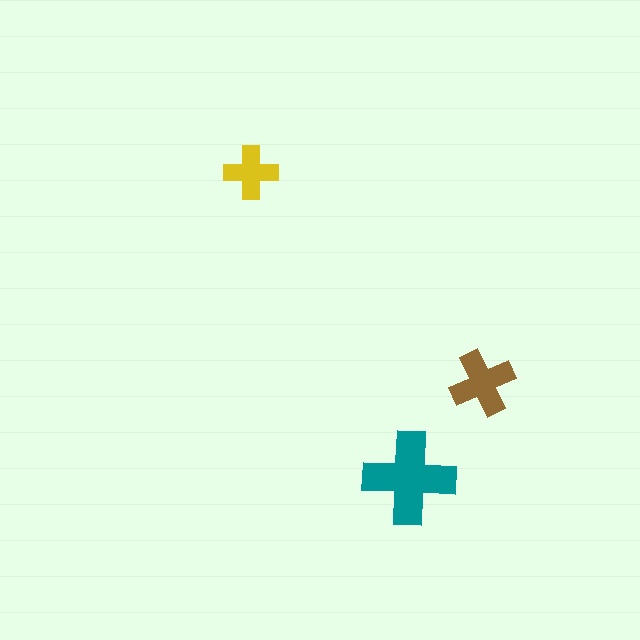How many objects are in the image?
There are 3 objects in the image.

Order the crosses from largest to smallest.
the teal one, the brown one, the yellow one.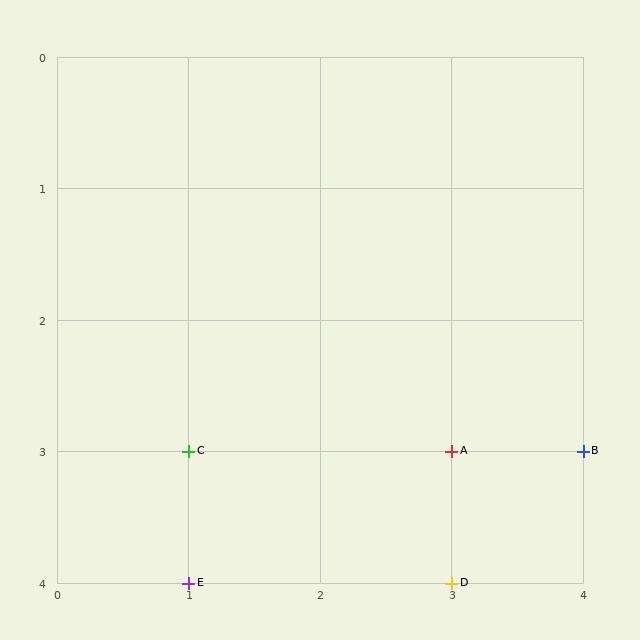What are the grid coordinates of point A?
Point A is at grid coordinates (3, 3).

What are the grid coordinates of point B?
Point B is at grid coordinates (4, 3).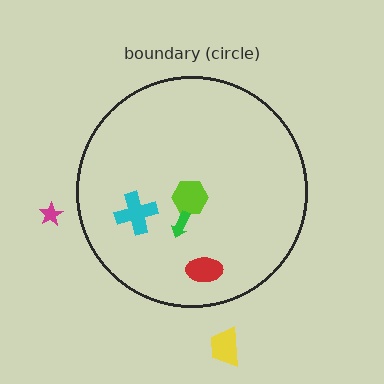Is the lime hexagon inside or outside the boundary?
Inside.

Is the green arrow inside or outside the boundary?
Inside.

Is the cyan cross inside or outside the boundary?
Inside.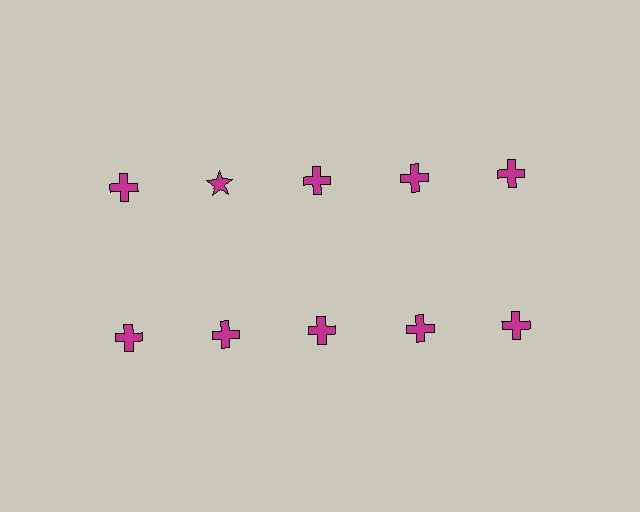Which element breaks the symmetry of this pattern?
The magenta star in the top row, second from left column breaks the symmetry. All other shapes are magenta crosses.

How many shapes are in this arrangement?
There are 10 shapes arranged in a grid pattern.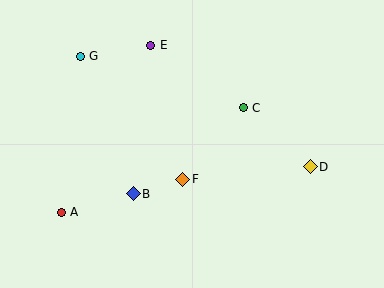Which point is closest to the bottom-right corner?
Point D is closest to the bottom-right corner.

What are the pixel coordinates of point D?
Point D is at (310, 167).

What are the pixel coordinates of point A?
Point A is at (61, 212).